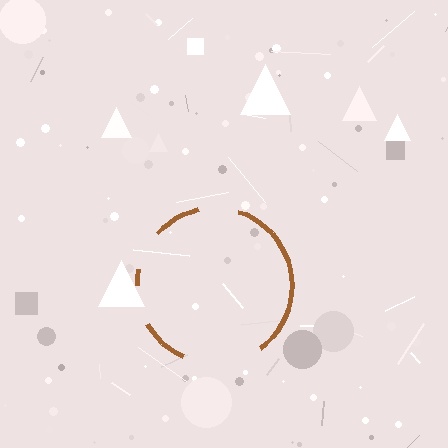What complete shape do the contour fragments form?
The contour fragments form a circle.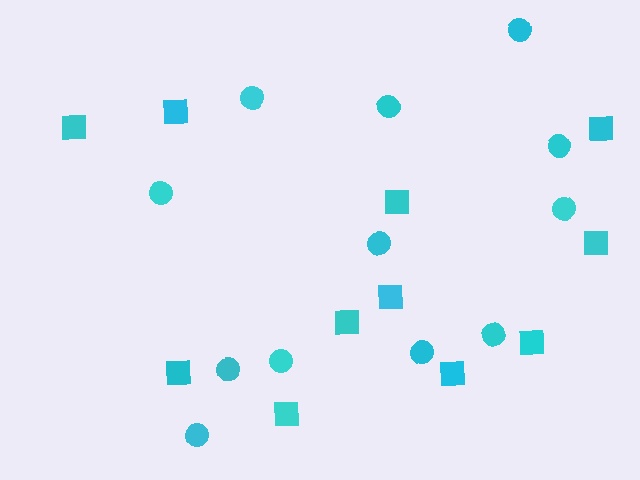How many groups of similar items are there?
There are 2 groups: one group of squares (11) and one group of circles (12).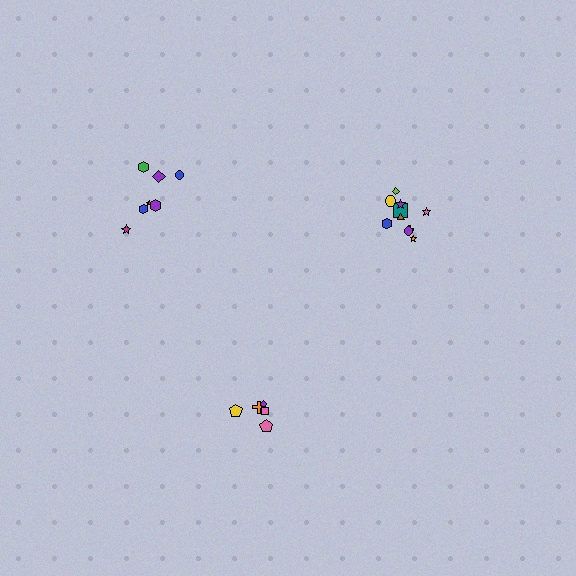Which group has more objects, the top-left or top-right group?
The top-right group.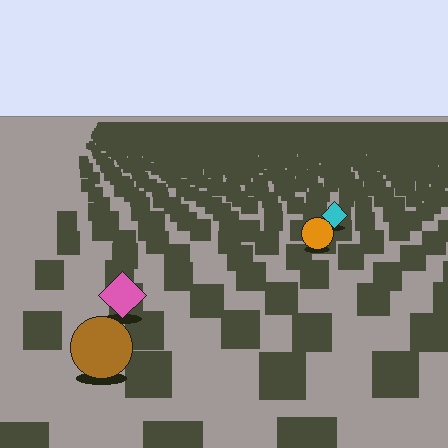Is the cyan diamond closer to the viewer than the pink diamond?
No. The pink diamond is closer — you can tell from the texture gradient: the ground texture is coarser near it.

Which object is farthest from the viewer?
The cyan diamond is farthest from the viewer. It appears smaller and the ground texture around it is denser.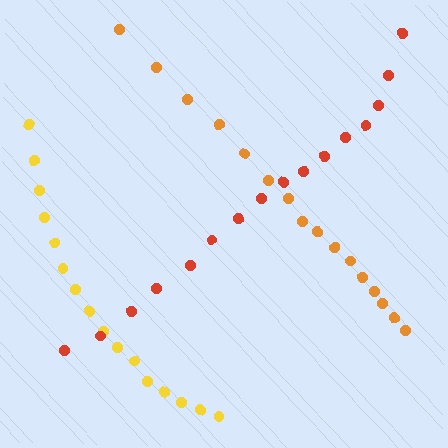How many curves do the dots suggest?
There are 3 distinct paths.